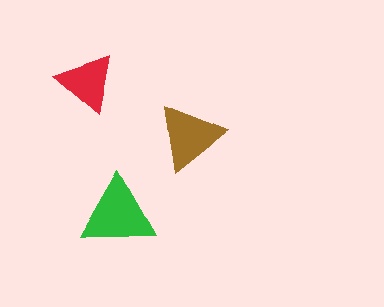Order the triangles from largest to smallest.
the green one, the brown one, the red one.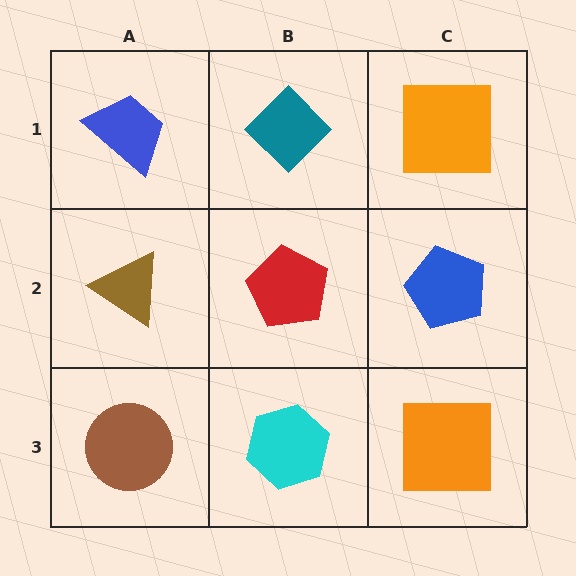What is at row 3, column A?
A brown circle.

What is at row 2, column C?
A blue pentagon.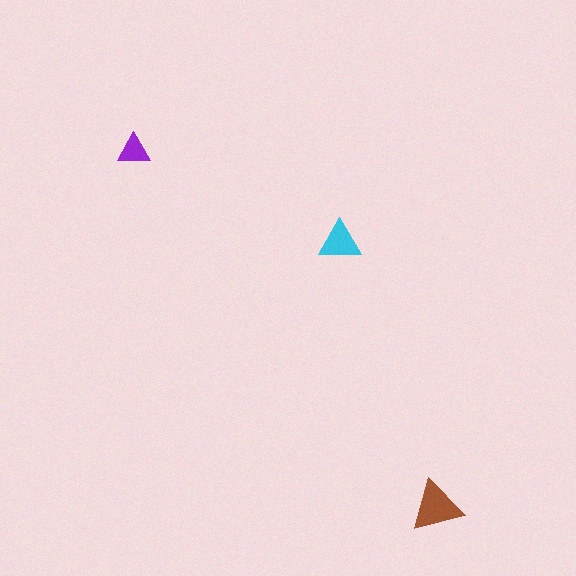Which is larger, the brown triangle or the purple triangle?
The brown one.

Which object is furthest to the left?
The purple triangle is leftmost.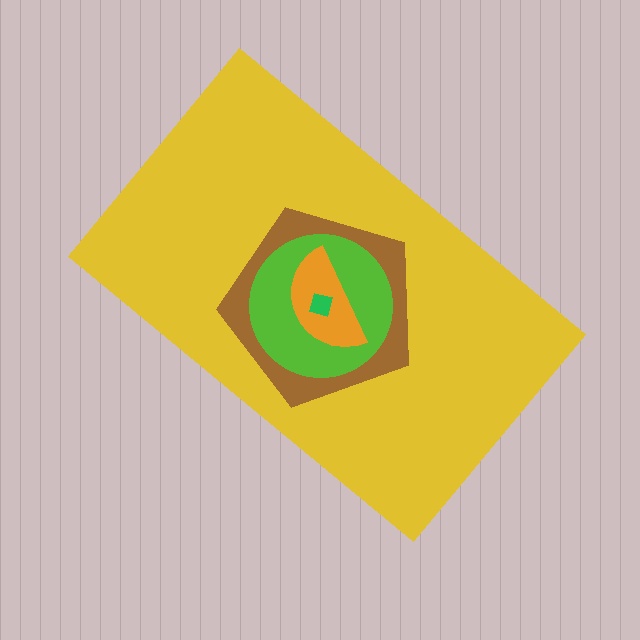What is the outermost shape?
The yellow rectangle.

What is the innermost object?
The green square.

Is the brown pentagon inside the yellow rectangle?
Yes.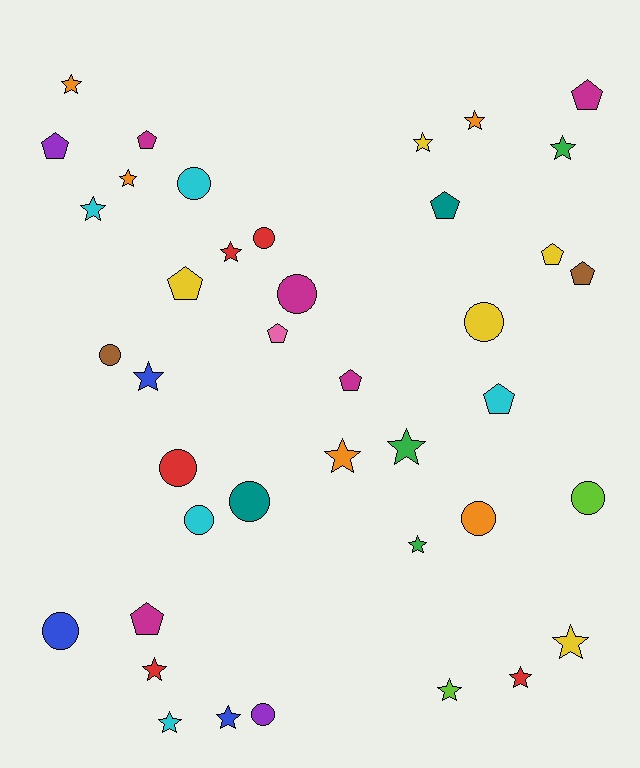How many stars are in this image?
There are 17 stars.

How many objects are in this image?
There are 40 objects.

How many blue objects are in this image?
There are 3 blue objects.